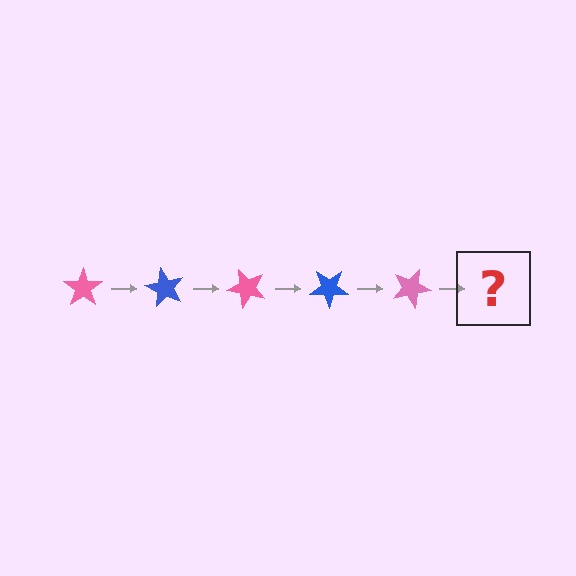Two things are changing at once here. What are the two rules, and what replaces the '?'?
The two rules are that it rotates 60 degrees each step and the color cycles through pink and blue. The '?' should be a blue star, rotated 300 degrees from the start.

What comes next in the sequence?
The next element should be a blue star, rotated 300 degrees from the start.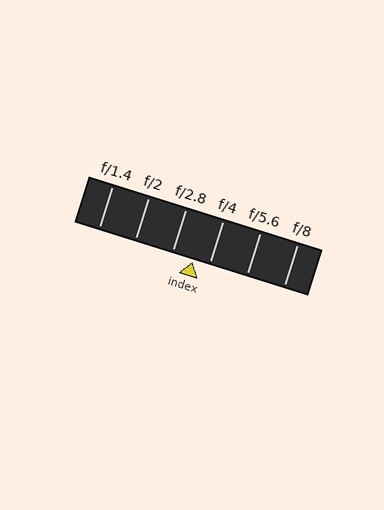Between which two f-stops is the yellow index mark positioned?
The index mark is between f/2.8 and f/4.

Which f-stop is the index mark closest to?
The index mark is closest to f/4.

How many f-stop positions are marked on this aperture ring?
There are 6 f-stop positions marked.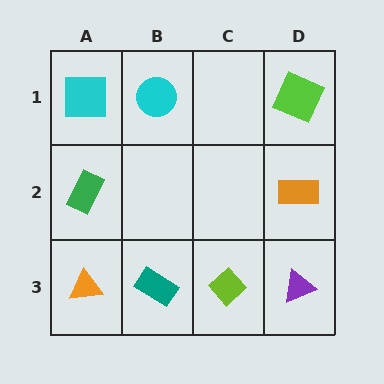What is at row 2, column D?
An orange rectangle.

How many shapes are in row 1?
3 shapes.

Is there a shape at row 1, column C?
No, that cell is empty.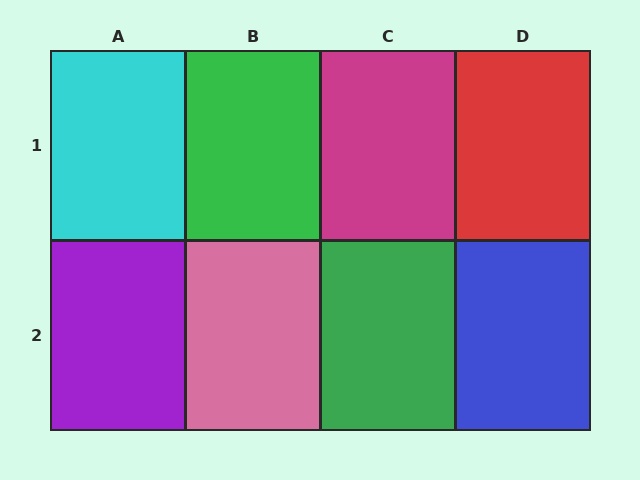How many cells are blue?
1 cell is blue.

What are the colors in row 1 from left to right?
Cyan, green, magenta, red.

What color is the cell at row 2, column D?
Blue.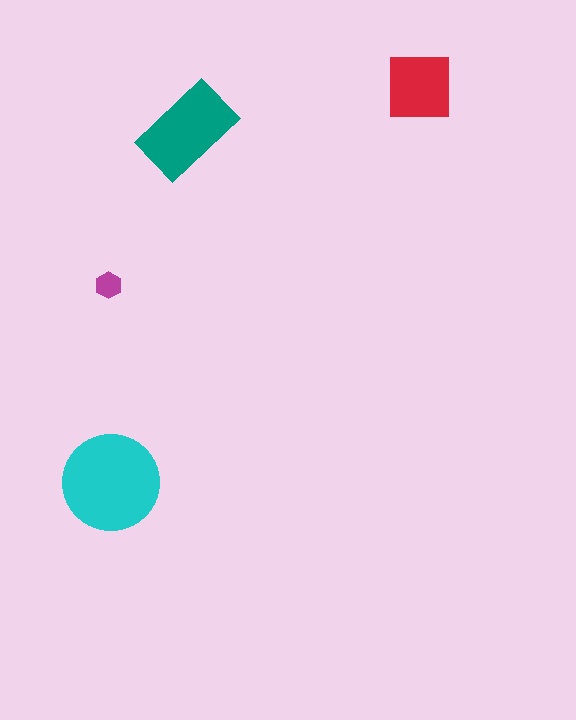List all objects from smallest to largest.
The magenta hexagon, the red square, the teal rectangle, the cyan circle.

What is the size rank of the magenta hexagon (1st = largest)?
4th.